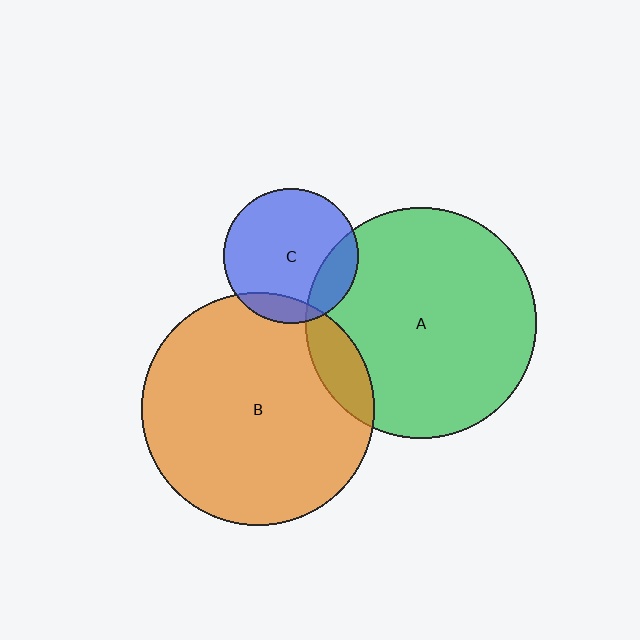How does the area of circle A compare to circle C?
Approximately 2.9 times.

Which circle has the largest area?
Circle B (orange).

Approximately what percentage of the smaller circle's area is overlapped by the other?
Approximately 10%.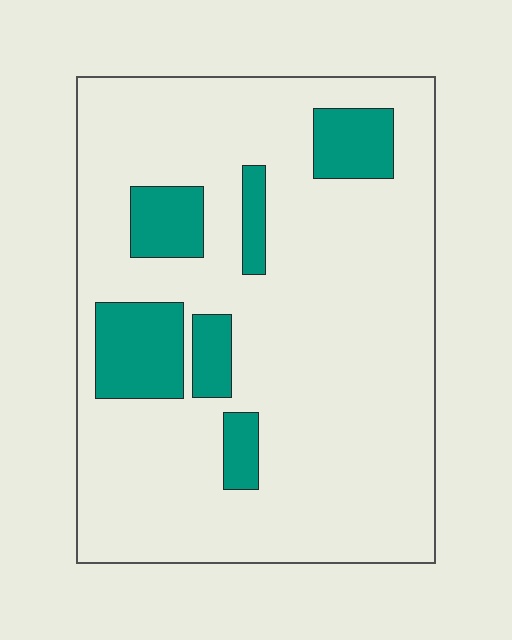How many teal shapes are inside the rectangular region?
6.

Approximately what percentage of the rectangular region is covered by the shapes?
Approximately 15%.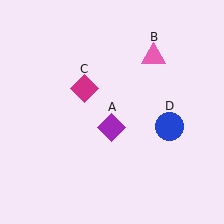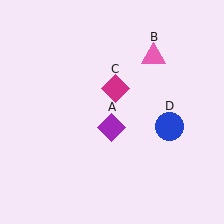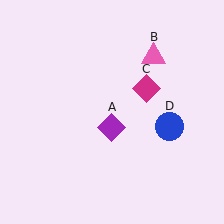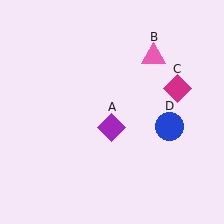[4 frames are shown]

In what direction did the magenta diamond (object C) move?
The magenta diamond (object C) moved right.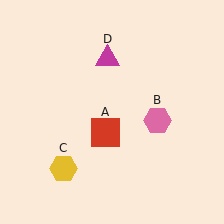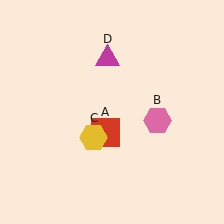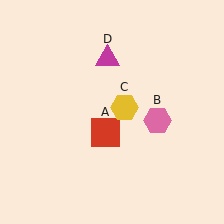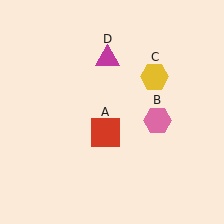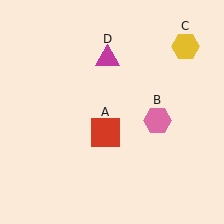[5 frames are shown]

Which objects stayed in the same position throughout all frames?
Red square (object A) and pink hexagon (object B) and magenta triangle (object D) remained stationary.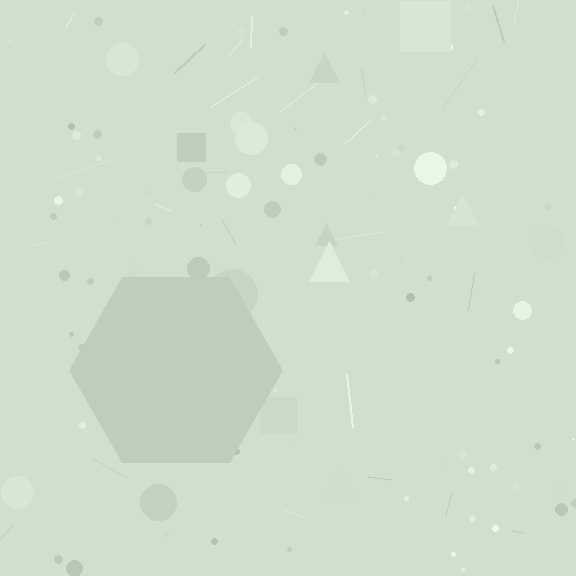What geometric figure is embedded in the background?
A hexagon is embedded in the background.